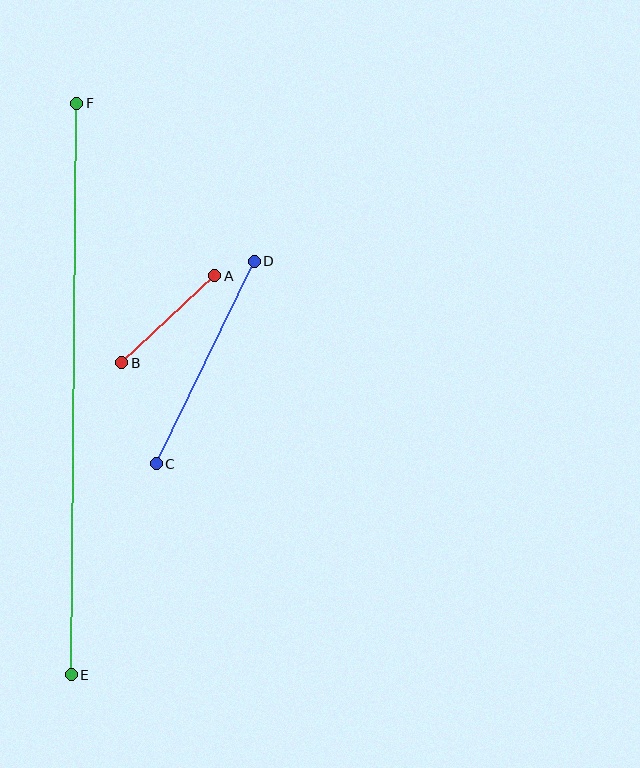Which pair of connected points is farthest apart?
Points E and F are farthest apart.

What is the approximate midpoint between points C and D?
The midpoint is at approximately (205, 363) pixels.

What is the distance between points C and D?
The distance is approximately 225 pixels.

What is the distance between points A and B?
The distance is approximately 127 pixels.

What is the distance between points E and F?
The distance is approximately 571 pixels.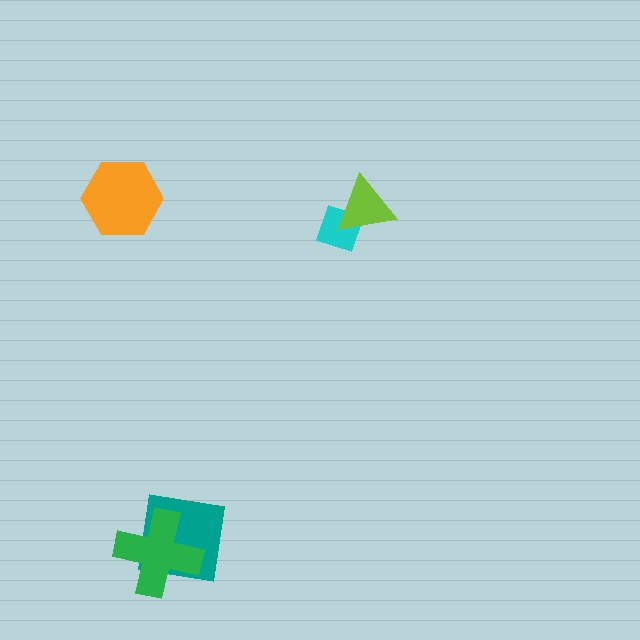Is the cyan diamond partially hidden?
Yes, it is partially covered by another shape.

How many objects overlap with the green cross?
1 object overlaps with the green cross.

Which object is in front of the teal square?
The green cross is in front of the teal square.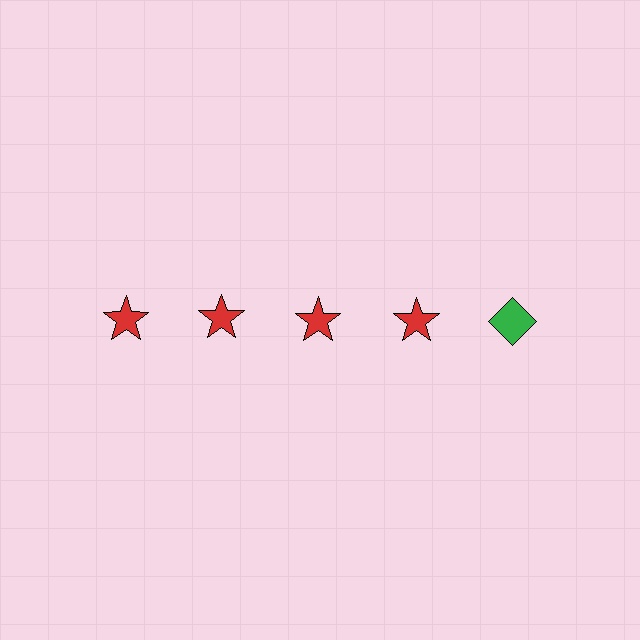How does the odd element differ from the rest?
It differs in both color (green instead of red) and shape (diamond instead of star).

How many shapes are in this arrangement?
There are 5 shapes arranged in a grid pattern.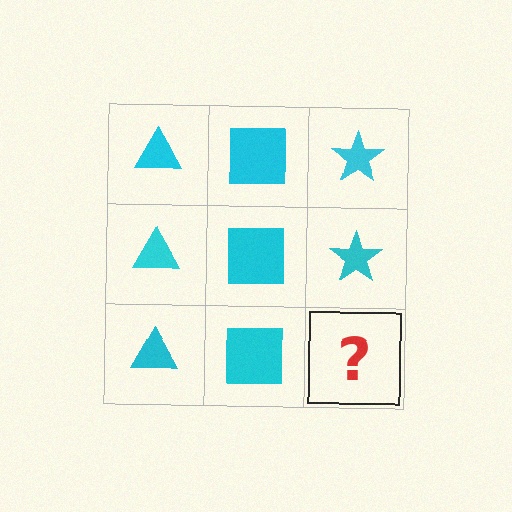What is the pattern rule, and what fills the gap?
The rule is that each column has a consistent shape. The gap should be filled with a cyan star.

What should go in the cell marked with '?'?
The missing cell should contain a cyan star.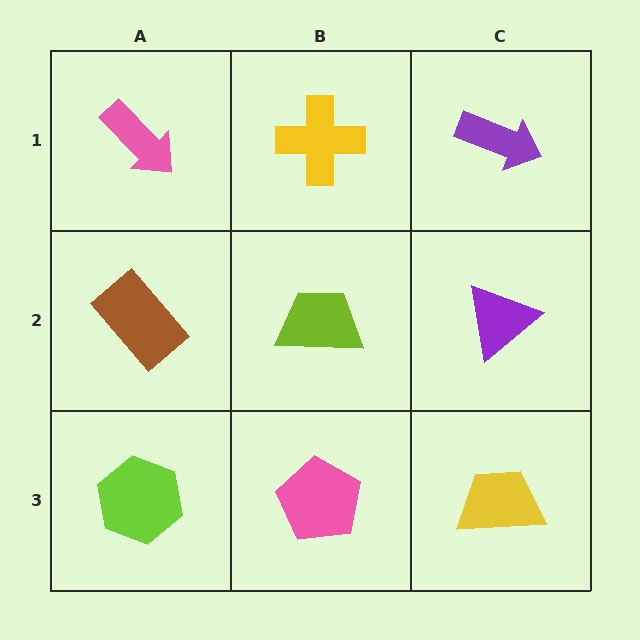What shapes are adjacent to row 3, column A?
A brown rectangle (row 2, column A), a pink pentagon (row 3, column B).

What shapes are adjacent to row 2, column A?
A pink arrow (row 1, column A), a lime hexagon (row 3, column A), a lime trapezoid (row 2, column B).